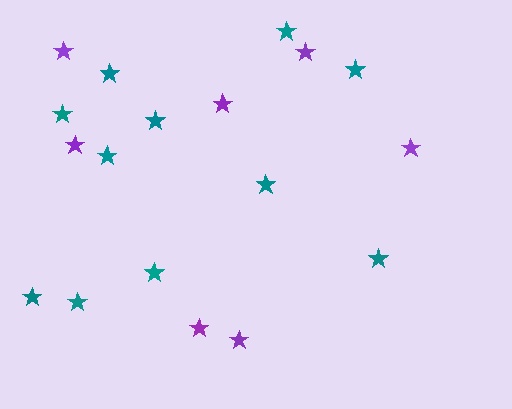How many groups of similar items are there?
There are 2 groups: one group of teal stars (11) and one group of purple stars (7).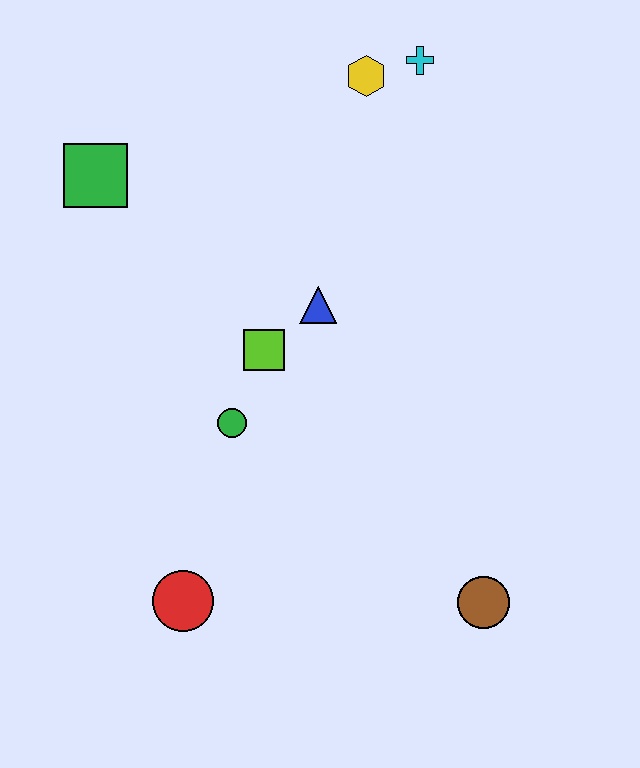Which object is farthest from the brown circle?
The green square is farthest from the brown circle.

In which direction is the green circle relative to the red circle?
The green circle is above the red circle.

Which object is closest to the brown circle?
The red circle is closest to the brown circle.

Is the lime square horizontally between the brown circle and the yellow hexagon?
No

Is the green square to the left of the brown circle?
Yes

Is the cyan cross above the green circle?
Yes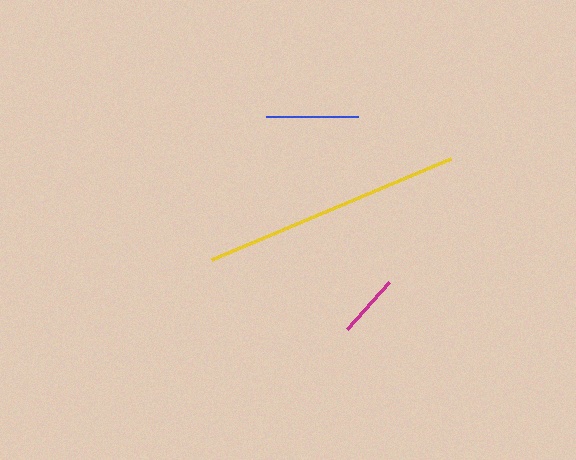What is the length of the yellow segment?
The yellow segment is approximately 260 pixels long.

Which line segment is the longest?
The yellow line is the longest at approximately 260 pixels.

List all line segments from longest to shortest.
From longest to shortest: yellow, blue, magenta.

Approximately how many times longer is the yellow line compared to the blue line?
The yellow line is approximately 2.8 times the length of the blue line.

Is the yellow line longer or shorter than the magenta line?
The yellow line is longer than the magenta line.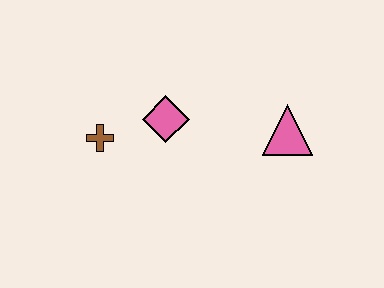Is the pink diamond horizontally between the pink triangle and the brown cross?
Yes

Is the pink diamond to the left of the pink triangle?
Yes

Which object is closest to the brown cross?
The pink diamond is closest to the brown cross.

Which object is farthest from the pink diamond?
The pink triangle is farthest from the pink diamond.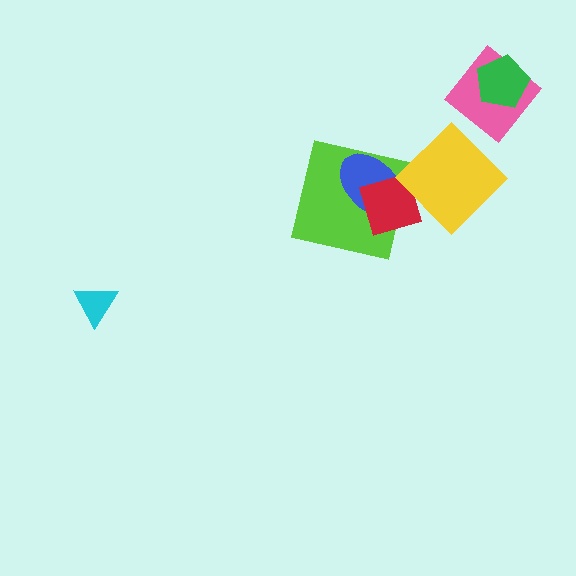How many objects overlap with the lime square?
2 objects overlap with the lime square.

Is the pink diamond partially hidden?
Yes, it is partially covered by another shape.